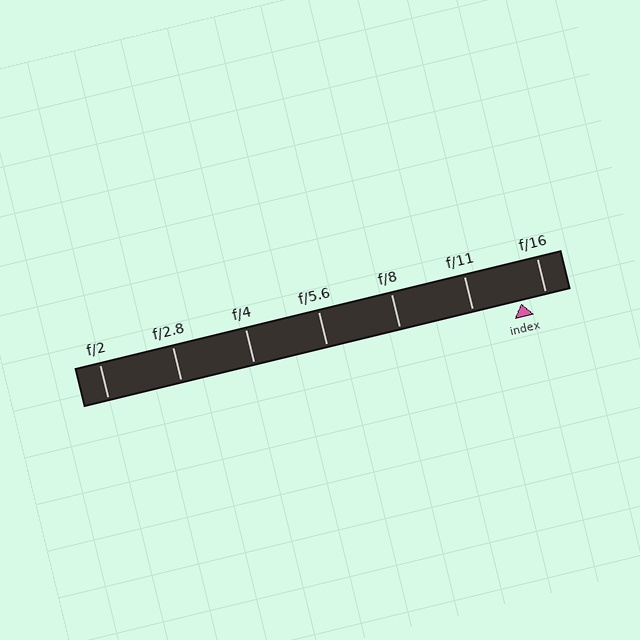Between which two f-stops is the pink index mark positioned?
The index mark is between f/11 and f/16.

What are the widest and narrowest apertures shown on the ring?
The widest aperture shown is f/2 and the narrowest is f/16.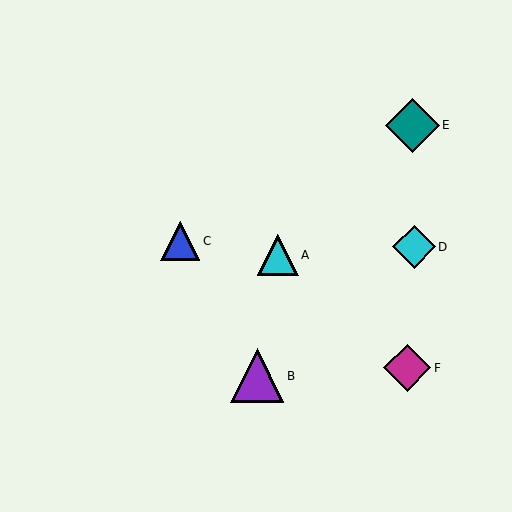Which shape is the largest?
The teal diamond (labeled E) is the largest.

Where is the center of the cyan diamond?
The center of the cyan diamond is at (414, 247).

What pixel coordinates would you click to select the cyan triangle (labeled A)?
Click at (278, 255) to select the cyan triangle A.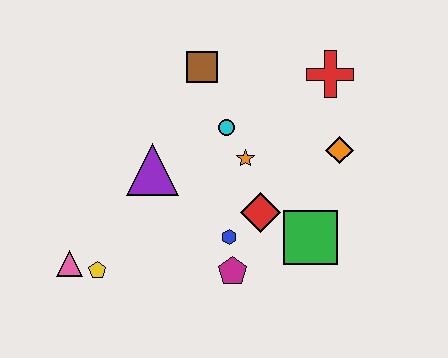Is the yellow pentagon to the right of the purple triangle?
No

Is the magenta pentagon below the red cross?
Yes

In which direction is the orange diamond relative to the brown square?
The orange diamond is to the right of the brown square.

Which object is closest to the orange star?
The cyan circle is closest to the orange star.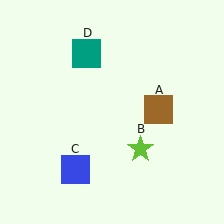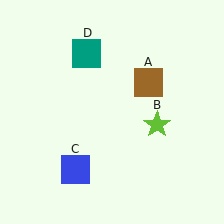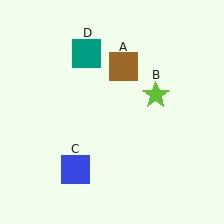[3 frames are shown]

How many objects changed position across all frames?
2 objects changed position: brown square (object A), lime star (object B).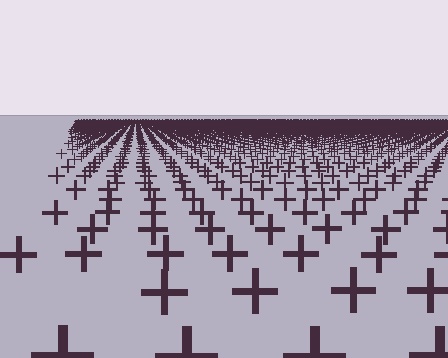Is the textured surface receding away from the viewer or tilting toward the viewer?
The surface is receding away from the viewer. Texture elements get smaller and denser toward the top.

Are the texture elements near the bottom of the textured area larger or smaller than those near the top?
Larger. Near the bottom, elements are closer to the viewer and appear at a bigger on-screen size.